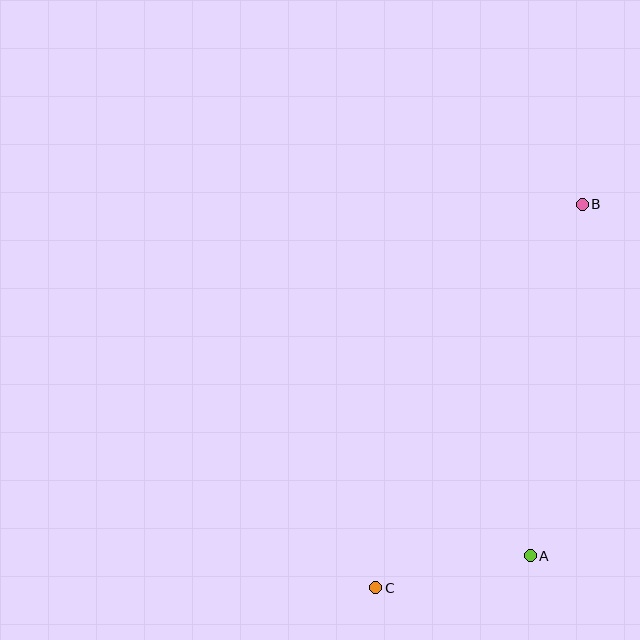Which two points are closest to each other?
Points A and C are closest to each other.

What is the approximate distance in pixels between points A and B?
The distance between A and B is approximately 355 pixels.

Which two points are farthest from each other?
Points B and C are farthest from each other.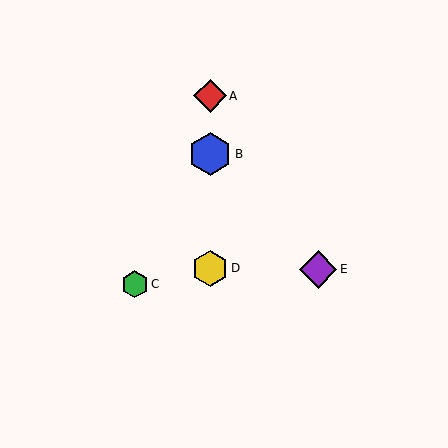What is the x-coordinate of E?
Object E is at x≈318.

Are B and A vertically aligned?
Yes, both are at x≈210.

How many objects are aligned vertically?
3 objects (A, B, D) are aligned vertically.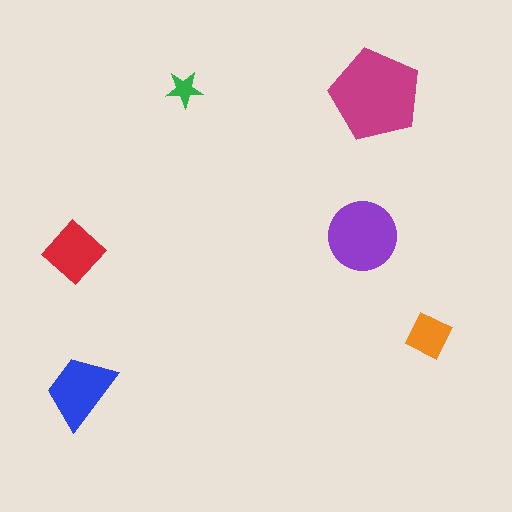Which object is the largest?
The magenta pentagon.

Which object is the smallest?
The green star.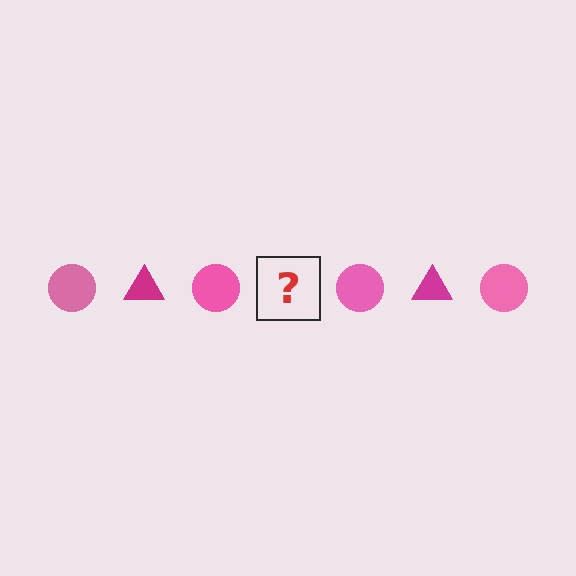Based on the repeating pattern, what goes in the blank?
The blank should be a magenta triangle.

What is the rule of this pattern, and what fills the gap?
The rule is that the pattern alternates between pink circle and magenta triangle. The gap should be filled with a magenta triangle.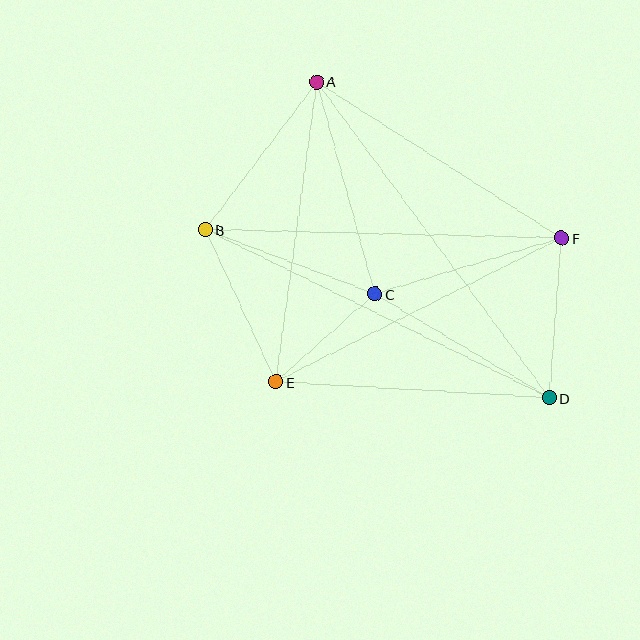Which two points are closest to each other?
Points C and E are closest to each other.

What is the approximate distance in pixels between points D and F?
The distance between D and F is approximately 160 pixels.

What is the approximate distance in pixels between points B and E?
The distance between B and E is approximately 168 pixels.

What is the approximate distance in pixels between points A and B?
The distance between A and B is approximately 185 pixels.